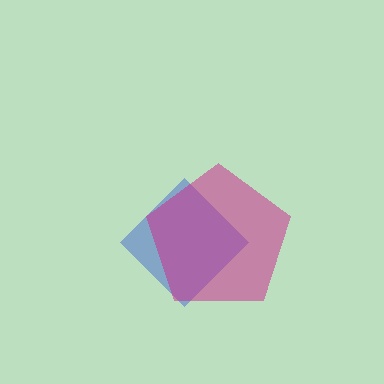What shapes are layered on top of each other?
The layered shapes are: a blue diamond, a magenta pentagon.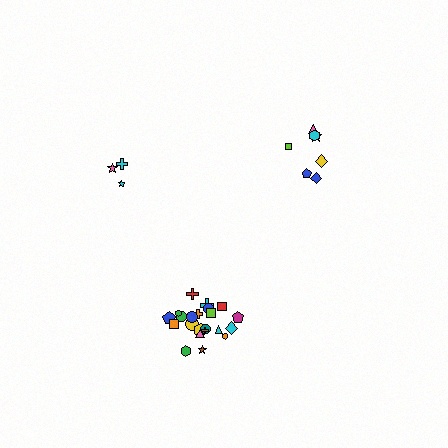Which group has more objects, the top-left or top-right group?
The top-right group.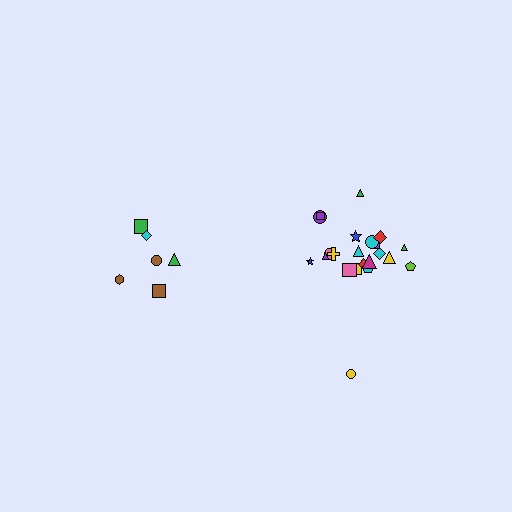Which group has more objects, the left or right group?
The right group.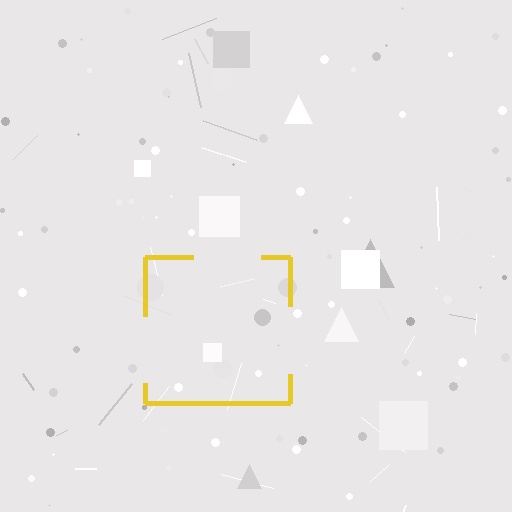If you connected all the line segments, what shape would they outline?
They would outline a square.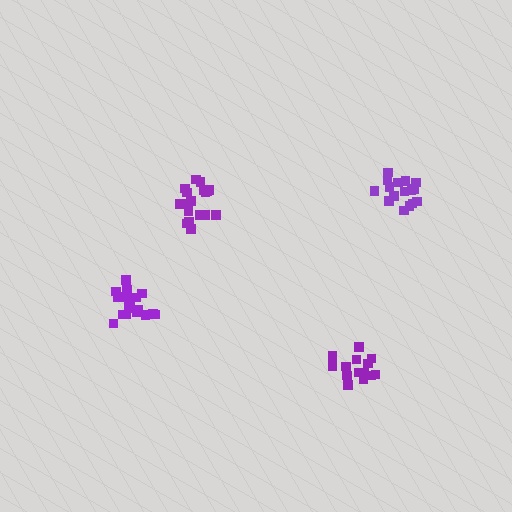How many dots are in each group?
Group 1: 18 dots, Group 2: 15 dots, Group 3: 18 dots, Group 4: 17 dots (68 total).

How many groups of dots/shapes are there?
There are 4 groups.